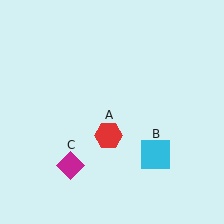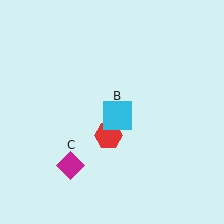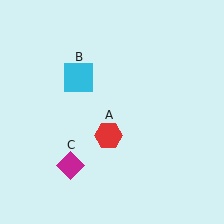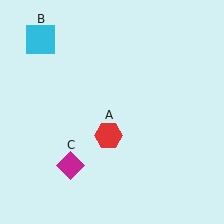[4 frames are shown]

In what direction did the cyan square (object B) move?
The cyan square (object B) moved up and to the left.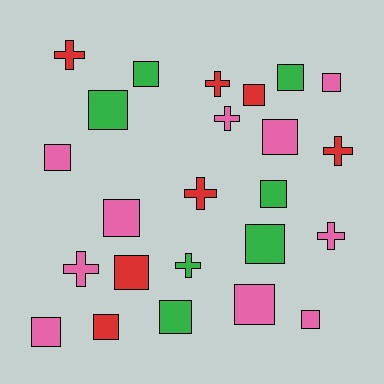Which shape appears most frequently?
Square, with 16 objects.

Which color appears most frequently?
Pink, with 10 objects.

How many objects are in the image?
There are 24 objects.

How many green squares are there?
There are 6 green squares.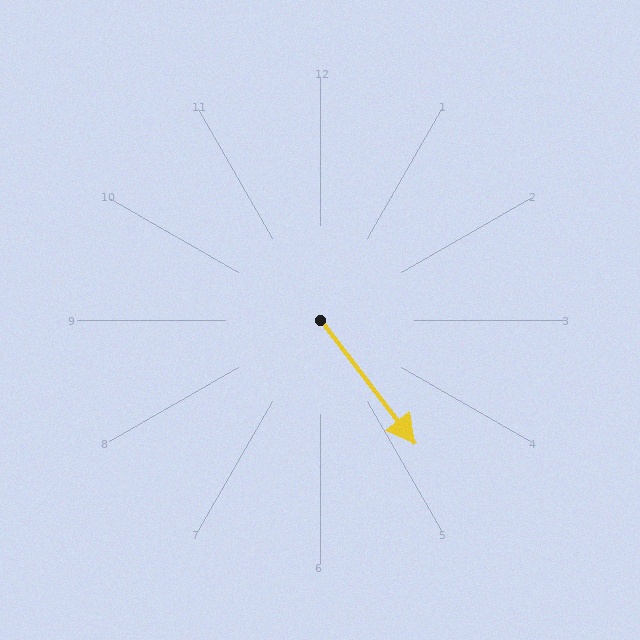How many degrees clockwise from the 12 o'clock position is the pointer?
Approximately 143 degrees.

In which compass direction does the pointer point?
Southeast.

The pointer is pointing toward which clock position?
Roughly 5 o'clock.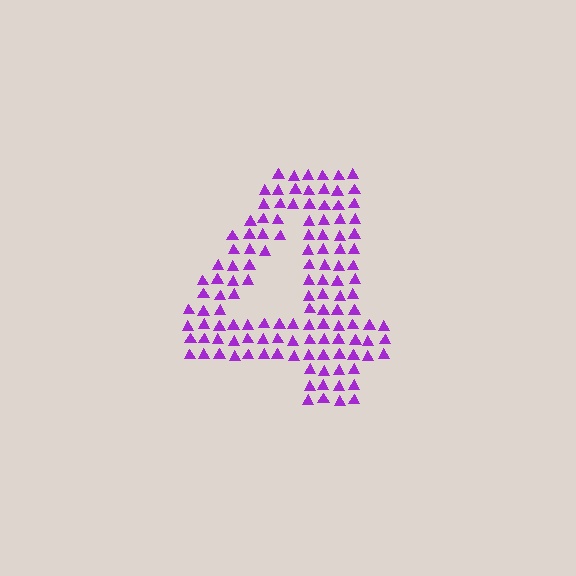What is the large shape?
The large shape is the digit 4.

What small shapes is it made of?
It is made of small triangles.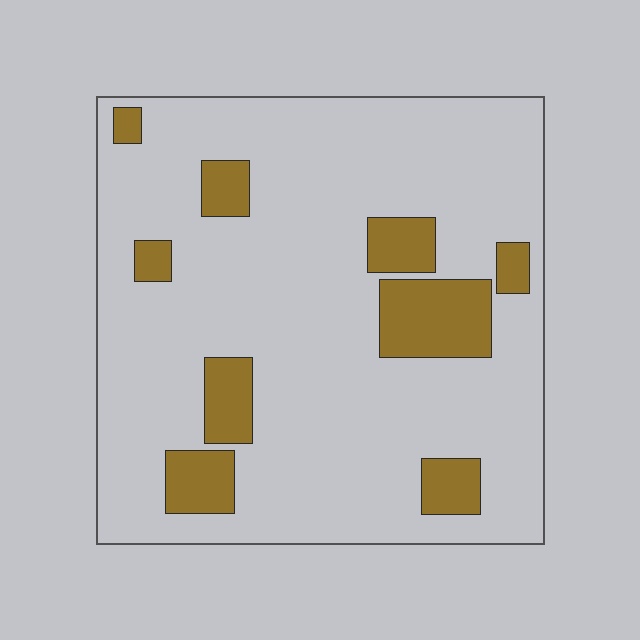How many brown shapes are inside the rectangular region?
9.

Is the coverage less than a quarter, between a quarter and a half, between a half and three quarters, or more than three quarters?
Less than a quarter.